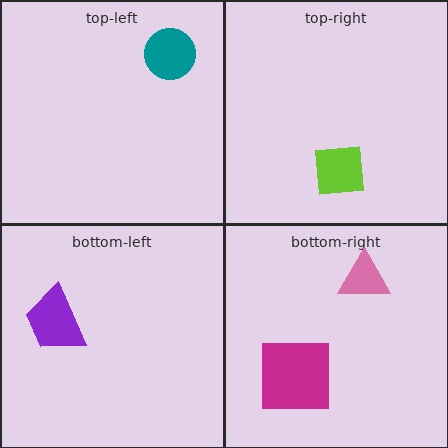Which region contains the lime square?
The top-right region.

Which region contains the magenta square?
The bottom-right region.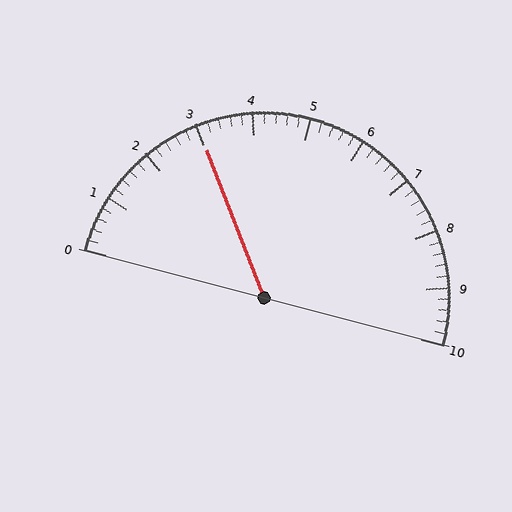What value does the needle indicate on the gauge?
The needle indicates approximately 3.0.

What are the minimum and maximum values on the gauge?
The gauge ranges from 0 to 10.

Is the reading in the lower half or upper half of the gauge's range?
The reading is in the lower half of the range (0 to 10).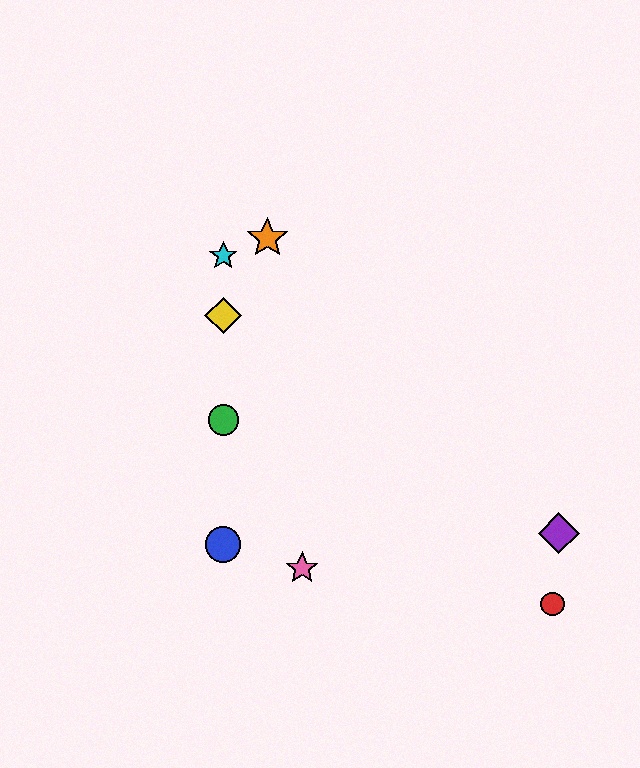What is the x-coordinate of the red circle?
The red circle is at x≈553.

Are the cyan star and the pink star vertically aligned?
No, the cyan star is at x≈223 and the pink star is at x≈302.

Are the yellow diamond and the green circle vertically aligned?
Yes, both are at x≈223.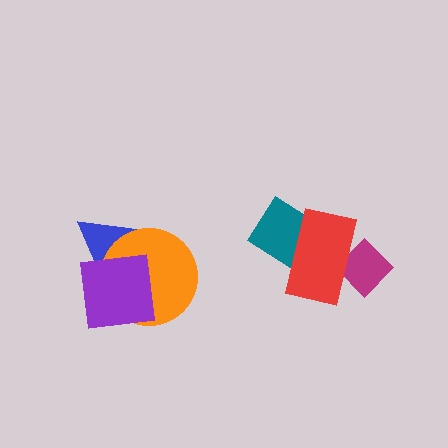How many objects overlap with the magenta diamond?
1 object overlaps with the magenta diamond.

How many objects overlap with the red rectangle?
2 objects overlap with the red rectangle.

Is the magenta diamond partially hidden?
Yes, it is partially covered by another shape.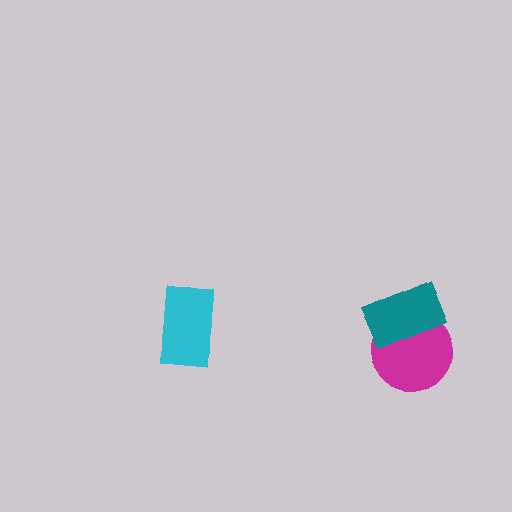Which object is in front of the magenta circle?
The teal rectangle is in front of the magenta circle.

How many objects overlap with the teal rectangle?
1 object overlaps with the teal rectangle.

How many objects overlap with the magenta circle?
1 object overlaps with the magenta circle.